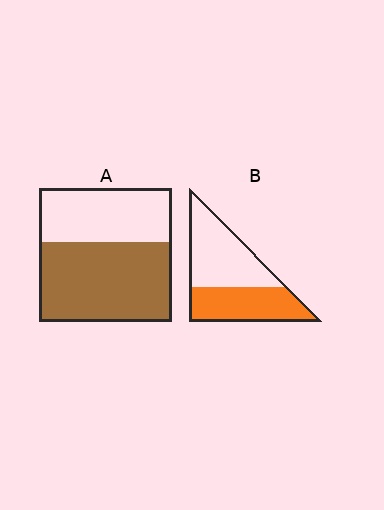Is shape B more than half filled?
No.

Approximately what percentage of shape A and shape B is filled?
A is approximately 60% and B is approximately 45%.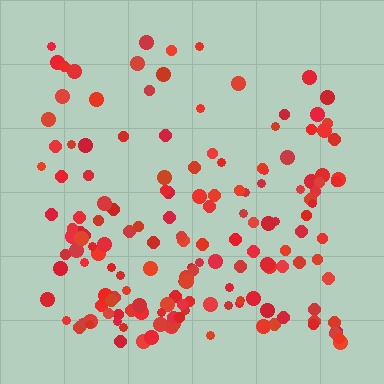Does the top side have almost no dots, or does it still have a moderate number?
Still a moderate number, just noticeably fewer than the bottom.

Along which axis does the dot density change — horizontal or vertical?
Vertical.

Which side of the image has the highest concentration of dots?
The bottom.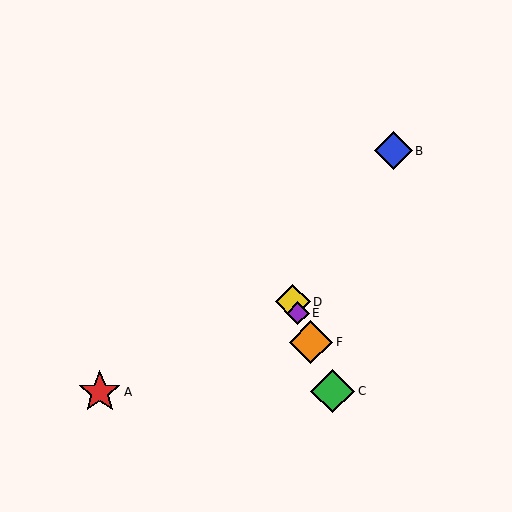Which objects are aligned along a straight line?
Objects C, D, E, F are aligned along a straight line.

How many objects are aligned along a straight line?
4 objects (C, D, E, F) are aligned along a straight line.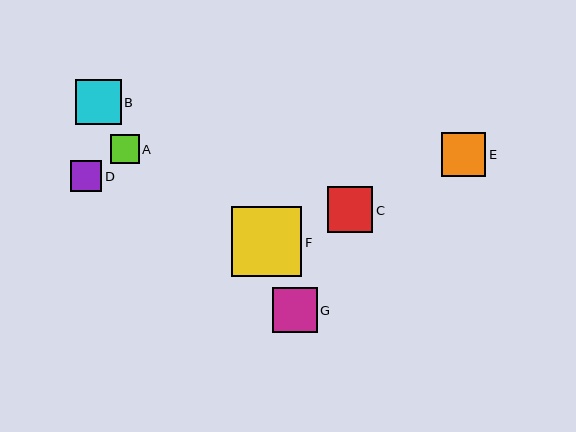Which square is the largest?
Square F is the largest with a size of approximately 70 pixels.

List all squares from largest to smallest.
From largest to smallest: F, C, B, G, E, D, A.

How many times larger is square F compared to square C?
Square F is approximately 1.5 times the size of square C.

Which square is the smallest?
Square A is the smallest with a size of approximately 29 pixels.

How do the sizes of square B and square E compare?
Square B and square E are approximately the same size.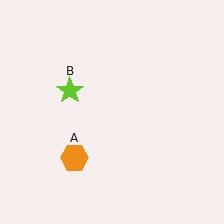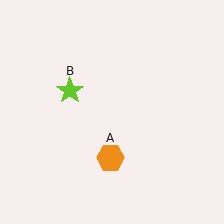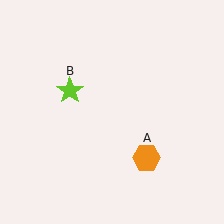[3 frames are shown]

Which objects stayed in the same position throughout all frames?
Lime star (object B) remained stationary.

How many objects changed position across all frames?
1 object changed position: orange hexagon (object A).